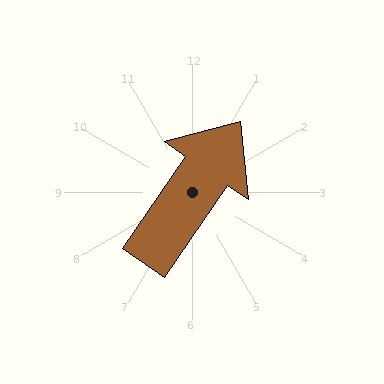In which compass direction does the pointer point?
Northeast.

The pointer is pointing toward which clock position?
Roughly 1 o'clock.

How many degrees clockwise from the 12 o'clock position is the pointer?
Approximately 34 degrees.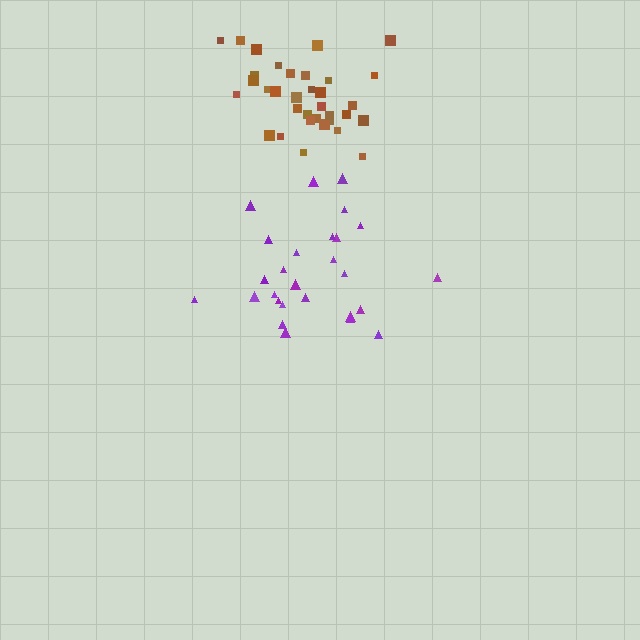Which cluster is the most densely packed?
Brown.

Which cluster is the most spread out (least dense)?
Purple.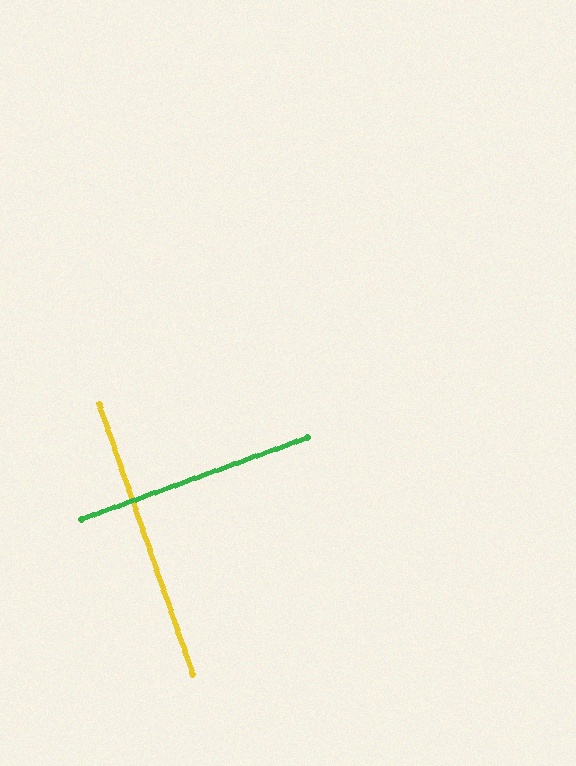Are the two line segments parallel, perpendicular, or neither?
Perpendicular — they meet at approximately 89°.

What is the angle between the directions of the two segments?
Approximately 89 degrees.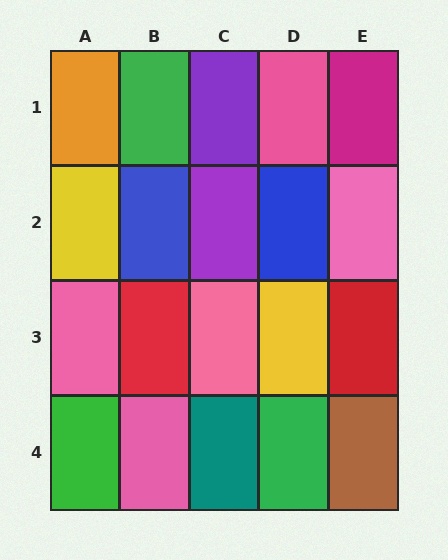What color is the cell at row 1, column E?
Magenta.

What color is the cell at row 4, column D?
Green.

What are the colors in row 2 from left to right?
Yellow, blue, purple, blue, pink.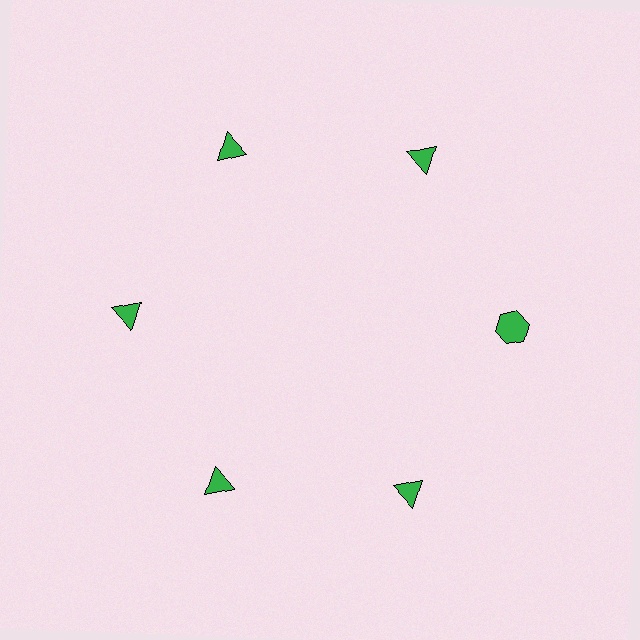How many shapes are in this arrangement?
There are 6 shapes arranged in a ring pattern.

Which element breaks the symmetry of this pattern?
The green hexagon at roughly the 3 o'clock position breaks the symmetry. All other shapes are green triangles.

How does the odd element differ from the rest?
It has a different shape: hexagon instead of triangle.